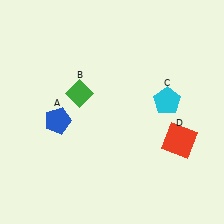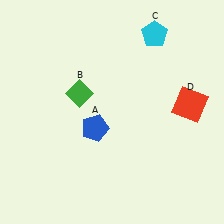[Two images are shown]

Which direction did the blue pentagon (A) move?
The blue pentagon (A) moved right.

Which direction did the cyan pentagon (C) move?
The cyan pentagon (C) moved up.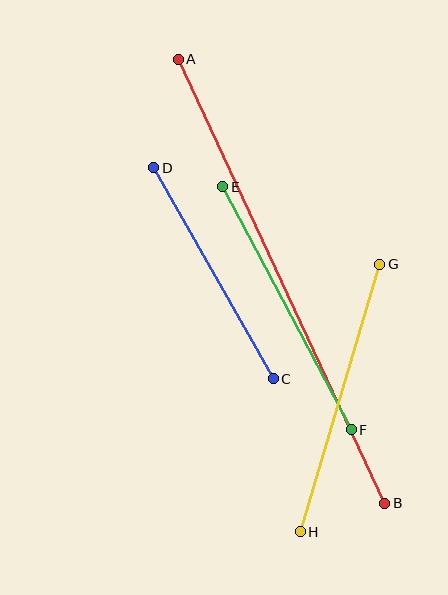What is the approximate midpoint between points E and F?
The midpoint is at approximately (287, 308) pixels.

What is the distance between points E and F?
The distance is approximately 275 pixels.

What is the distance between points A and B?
The distance is approximately 490 pixels.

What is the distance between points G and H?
The distance is approximately 279 pixels.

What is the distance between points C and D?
The distance is approximately 242 pixels.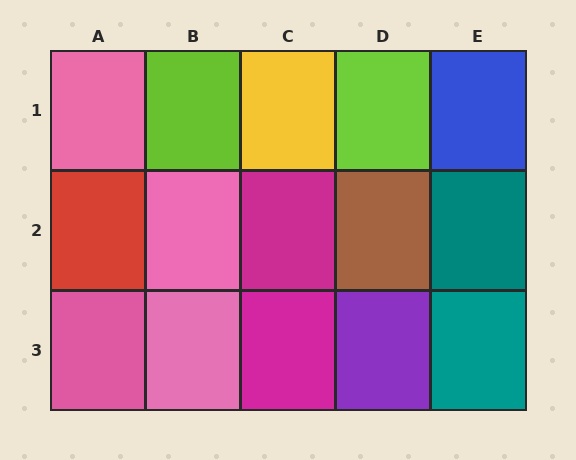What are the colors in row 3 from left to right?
Pink, pink, magenta, purple, teal.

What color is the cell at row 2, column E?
Teal.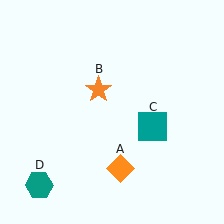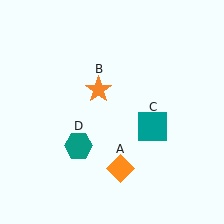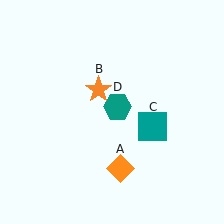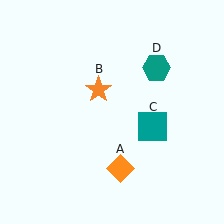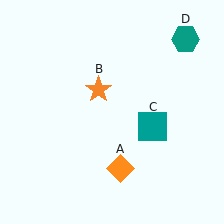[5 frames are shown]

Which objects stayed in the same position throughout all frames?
Orange diamond (object A) and orange star (object B) and teal square (object C) remained stationary.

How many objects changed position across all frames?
1 object changed position: teal hexagon (object D).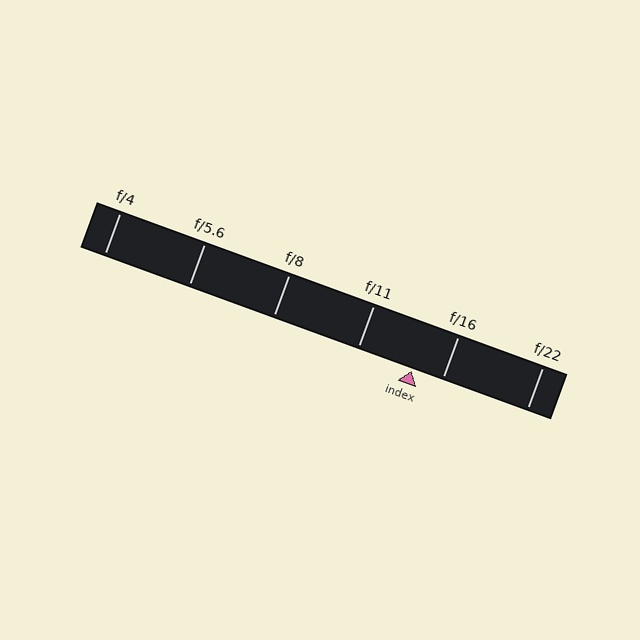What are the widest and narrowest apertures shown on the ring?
The widest aperture shown is f/4 and the narrowest is f/22.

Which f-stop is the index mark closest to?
The index mark is closest to f/16.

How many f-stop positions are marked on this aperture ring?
There are 6 f-stop positions marked.